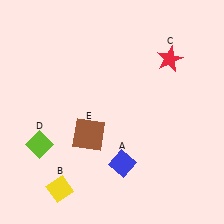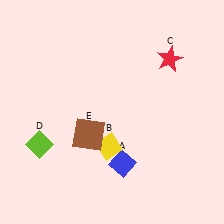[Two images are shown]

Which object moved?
The yellow diamond (B) moved right.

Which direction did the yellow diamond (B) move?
The yellow diamond (B) moved right.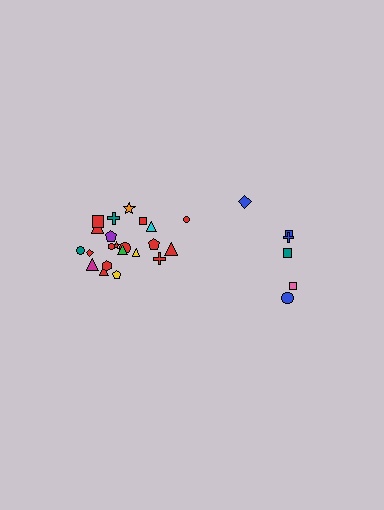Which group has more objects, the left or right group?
The left group.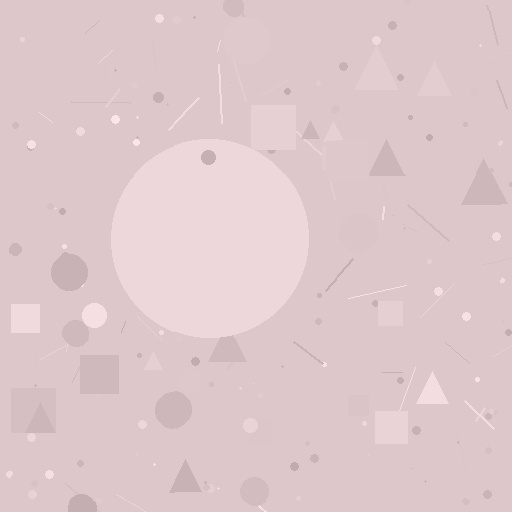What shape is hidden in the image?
A circle is hidden in the image.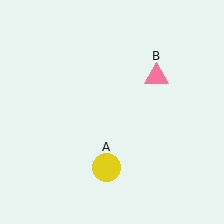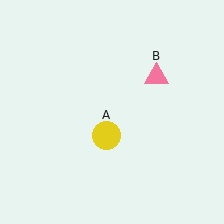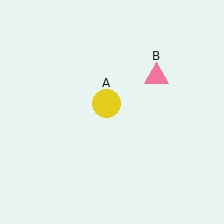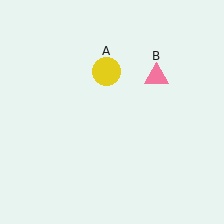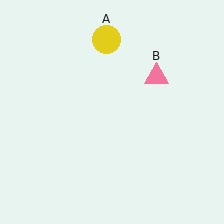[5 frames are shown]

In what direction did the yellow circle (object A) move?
The yellow circle (object A) moved up.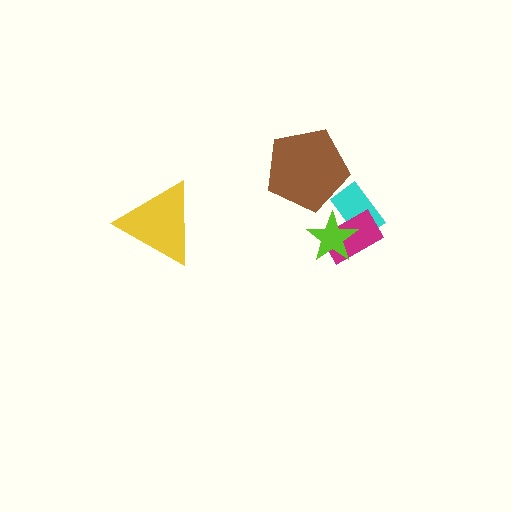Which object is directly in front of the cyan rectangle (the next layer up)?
The magenta rectangle is directly in front of the cyan rectangle.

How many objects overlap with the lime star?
2 objects overlap with the lime star.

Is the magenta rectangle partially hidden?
Yes, it is partially covered by another shape.